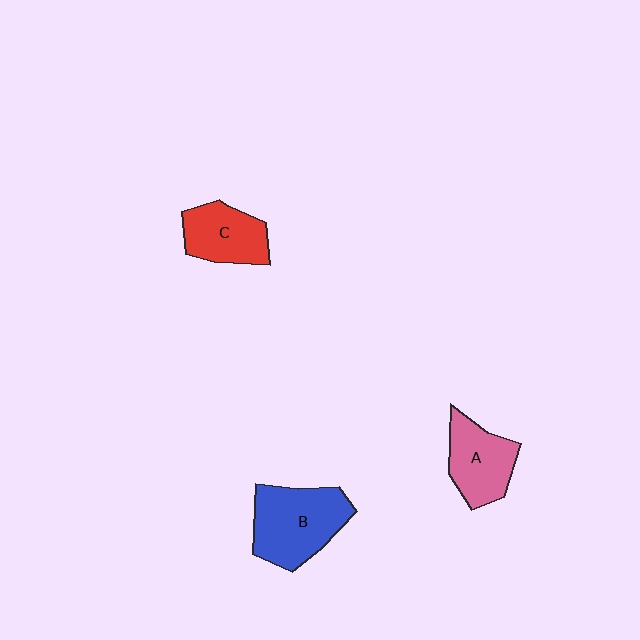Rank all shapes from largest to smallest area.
From largest to smallest: B (blue), A (pink), C (red).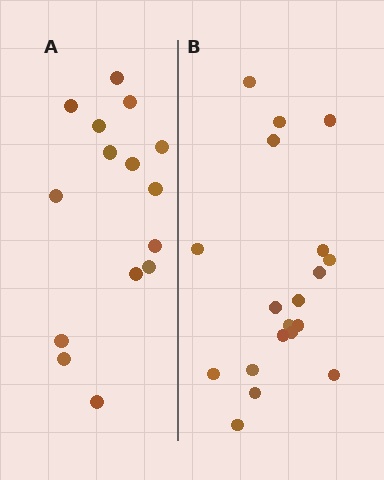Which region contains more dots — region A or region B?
Region B (the right region) has more dots.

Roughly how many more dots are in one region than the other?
Region B has about 4 more dots than region A.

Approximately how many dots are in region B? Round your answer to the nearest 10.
About 20 dots. (The exact count is 19, which rounds to 20.)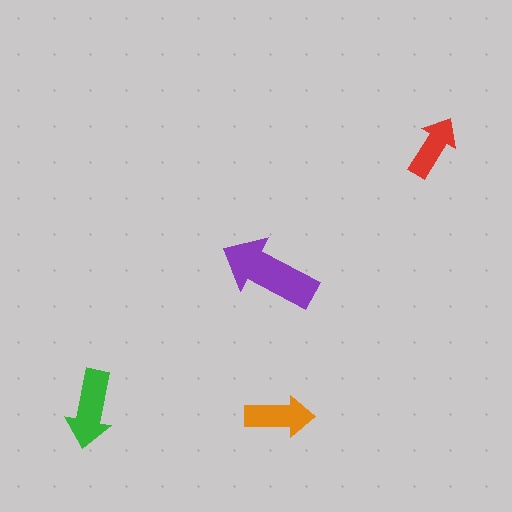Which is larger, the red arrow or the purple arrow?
The purple one.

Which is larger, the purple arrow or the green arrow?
The purple one.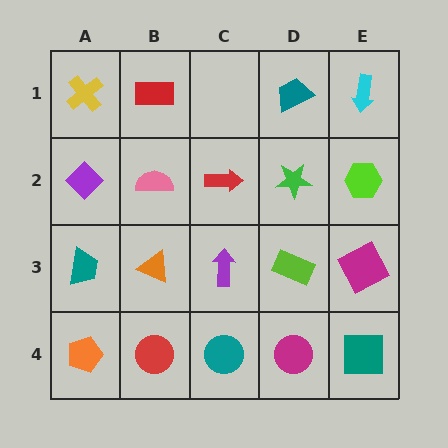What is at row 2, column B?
A pink semicircle.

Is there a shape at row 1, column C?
No, that cell is empty.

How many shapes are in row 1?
4 shapes.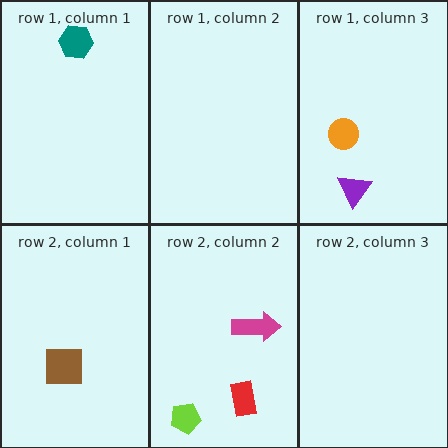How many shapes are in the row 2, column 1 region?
1.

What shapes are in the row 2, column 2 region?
The red rectangle, the magenta arrow, the lime pentagon.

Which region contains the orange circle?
The row 1, column 3 region.